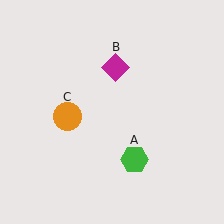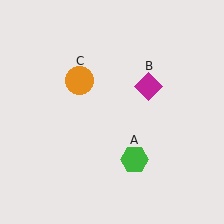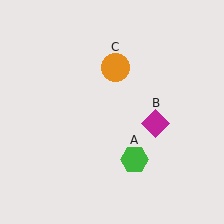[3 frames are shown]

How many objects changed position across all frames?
2 objects changed position: magenta diamond (object B), orange circle (object C).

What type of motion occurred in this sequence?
The magenta diamond (object B), orange circle (object C) rotated clockwise around the center of the scene.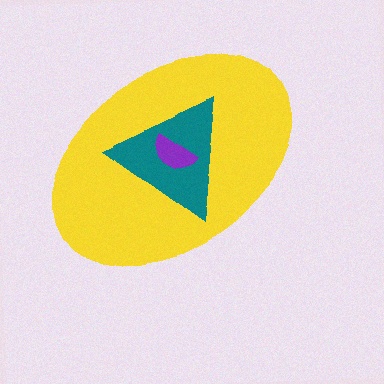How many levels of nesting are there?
3.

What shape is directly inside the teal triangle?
The purple semicircle.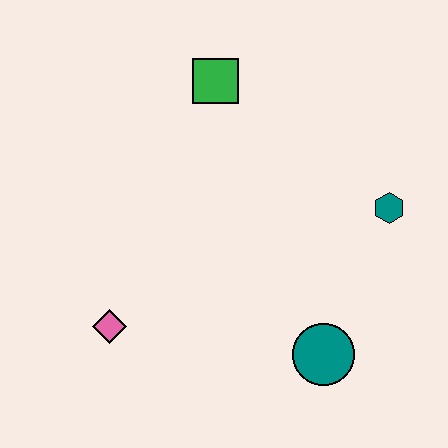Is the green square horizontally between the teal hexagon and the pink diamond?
Yes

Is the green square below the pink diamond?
No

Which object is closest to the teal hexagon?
The teal circle is closest to the teal hexagon.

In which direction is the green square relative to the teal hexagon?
The green square is to the left of the teal hexagon.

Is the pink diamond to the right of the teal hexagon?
No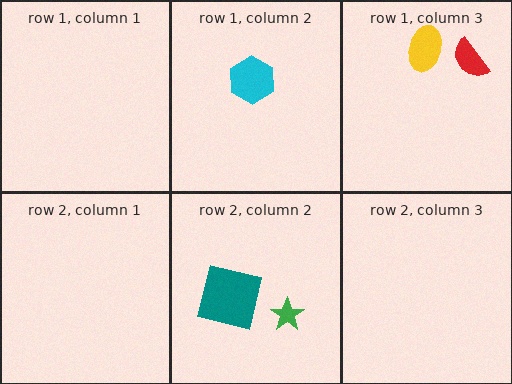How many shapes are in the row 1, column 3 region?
2.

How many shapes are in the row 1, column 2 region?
1.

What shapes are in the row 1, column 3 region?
The red semicircle, the yellow ellipse.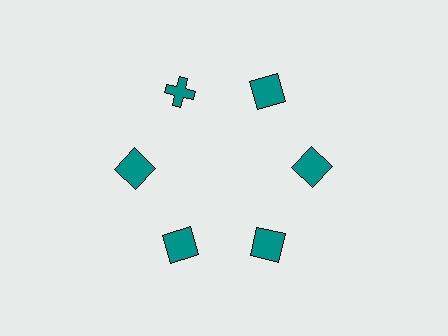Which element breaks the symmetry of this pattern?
The teal cross at roughly the 11 o'clock position breaks the symmetry. All other shapes are teal squares.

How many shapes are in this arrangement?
There are 6 shapes arranged in a ring pattern.